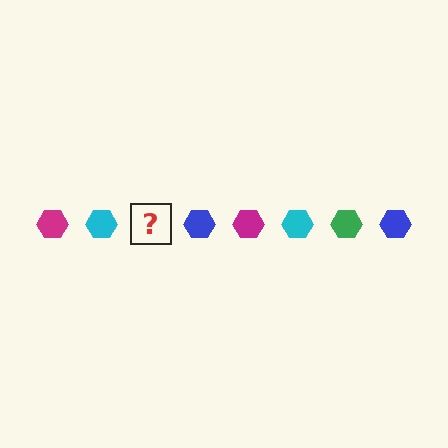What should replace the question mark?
The question mark should be replaced with a green hexagon.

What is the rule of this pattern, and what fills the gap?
The rule is that the pattern cycles through magenta, cyan, green, blue hexagons. The gap should be filled with a green hexagon.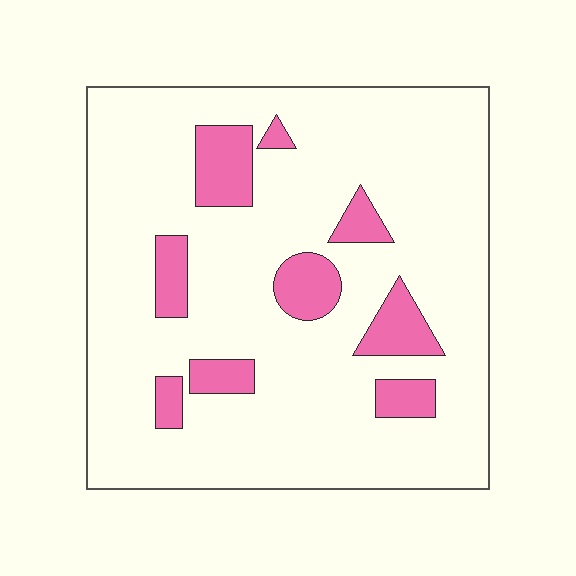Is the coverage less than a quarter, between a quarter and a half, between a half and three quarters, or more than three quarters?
Less than a quarter.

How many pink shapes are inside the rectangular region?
9.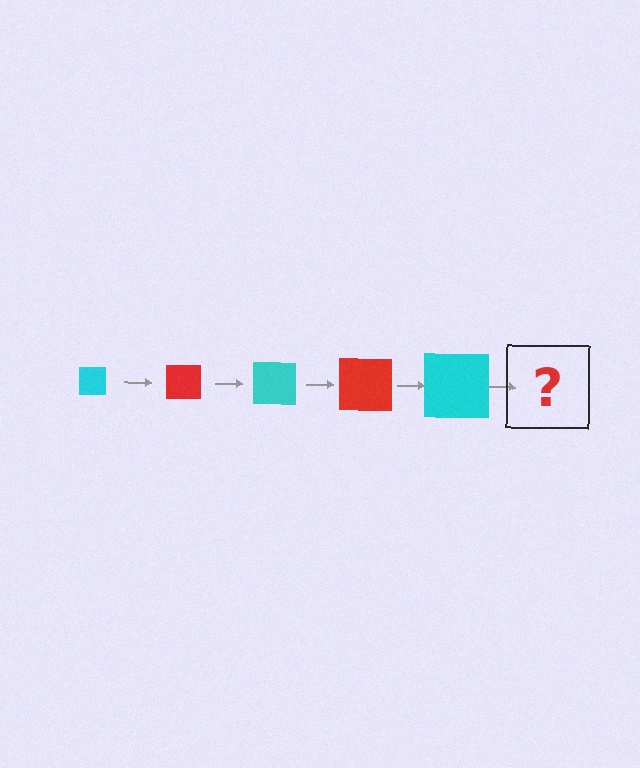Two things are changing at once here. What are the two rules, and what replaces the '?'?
The two rules are that the square grows larger each step and the color cycles through cyan and red. The '?' should be a red square, larger than the previous one.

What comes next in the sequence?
The next element should be a red square, larger than the previous one.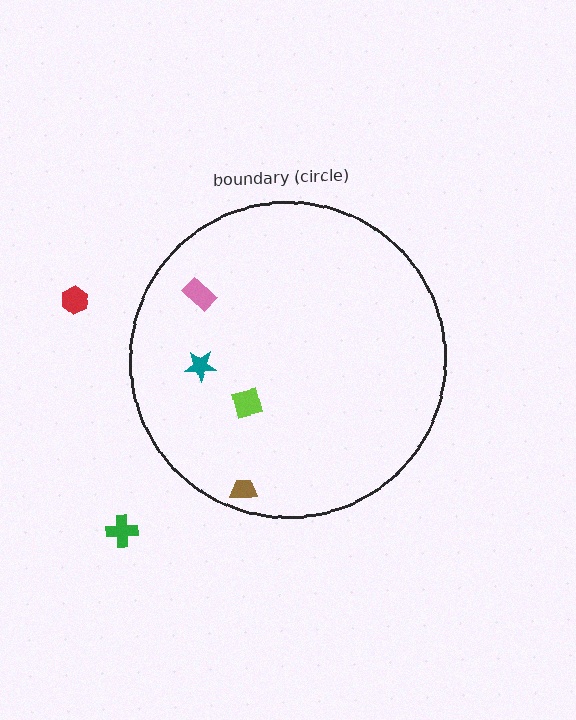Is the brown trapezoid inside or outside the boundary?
Inside.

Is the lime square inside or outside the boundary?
Inside.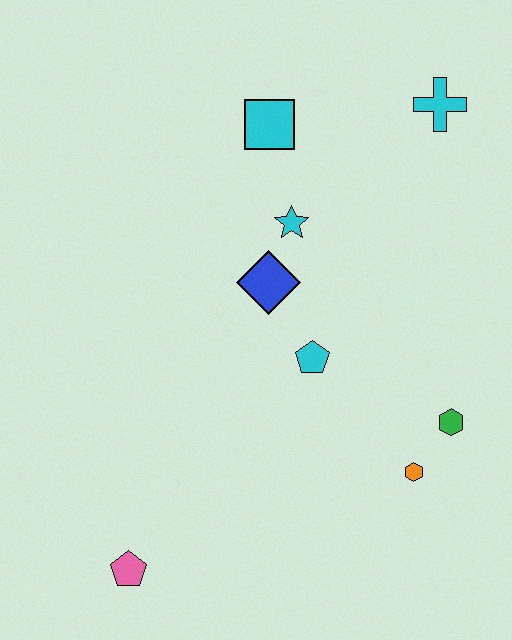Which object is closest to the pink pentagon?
The cyan pentagon is closest to the pink pentagon.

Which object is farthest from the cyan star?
The pink pentagon is farthest from the cyan star.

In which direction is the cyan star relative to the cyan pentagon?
The cyan star is above the cyan pentagon.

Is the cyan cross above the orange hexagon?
Yes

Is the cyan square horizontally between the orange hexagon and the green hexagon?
No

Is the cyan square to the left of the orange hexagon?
Yes